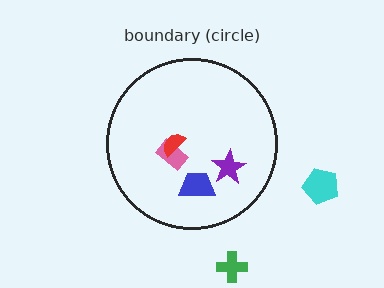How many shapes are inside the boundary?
4 inside, 2 outside.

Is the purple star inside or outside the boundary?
Inside.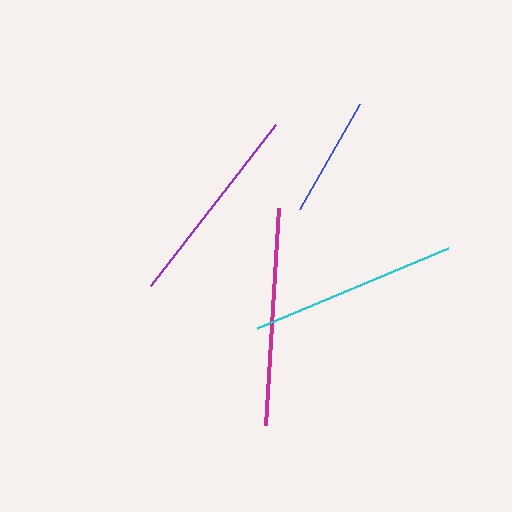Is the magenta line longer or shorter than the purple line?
The magenta line is longer than the purple line.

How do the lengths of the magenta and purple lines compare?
The magenta and purple lines are approximately the same length.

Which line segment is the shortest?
The blue line is the shortest at approximately 121 pixels.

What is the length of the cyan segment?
The cyan segment is approximately 207 pixels long.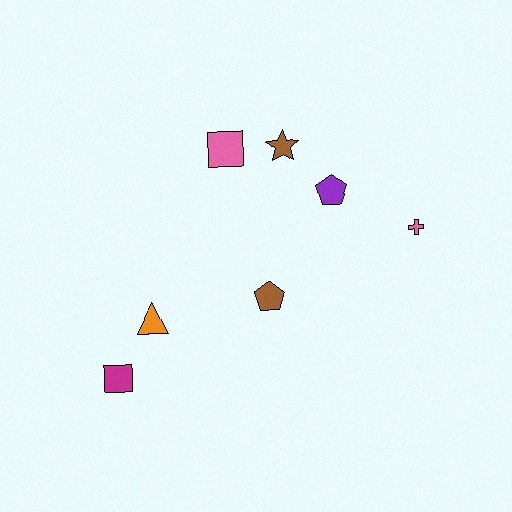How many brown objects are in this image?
There are 2 brown objects.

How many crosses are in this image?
There is 1 cross.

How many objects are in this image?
There are 7 objects.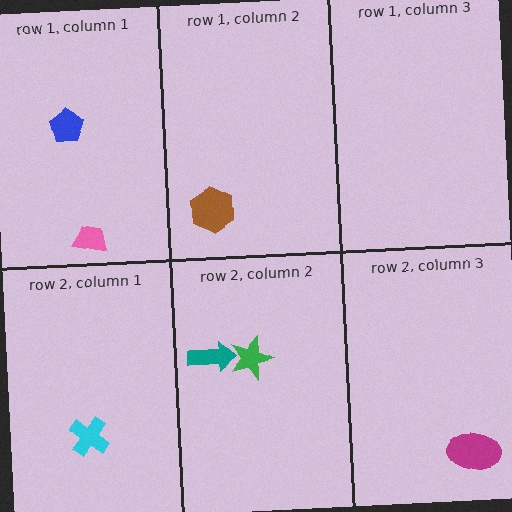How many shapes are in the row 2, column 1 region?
1.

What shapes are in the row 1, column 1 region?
The pink trapezoid, the blue pentagon.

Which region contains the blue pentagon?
The row 1, column 1 region.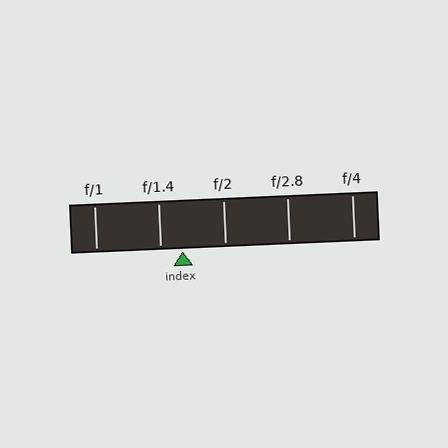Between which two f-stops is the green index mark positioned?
The index mark is between f/1.4 and f/2.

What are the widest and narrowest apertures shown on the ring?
The widest aperture shown is f/1 and the narrowest is f/4.